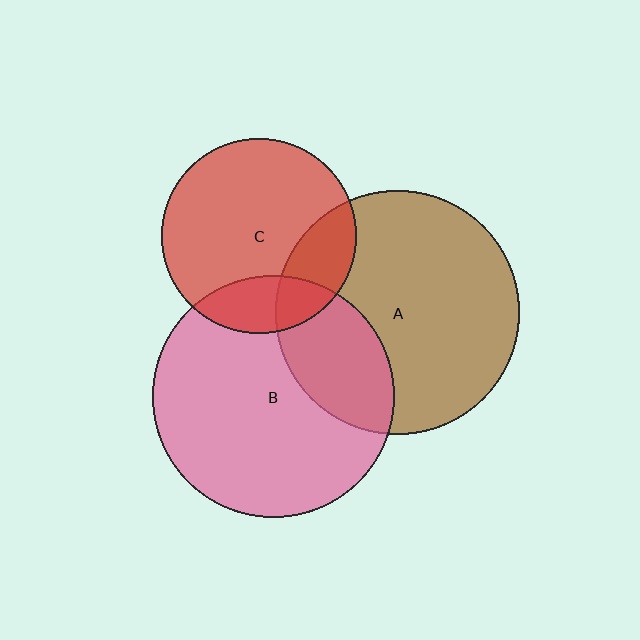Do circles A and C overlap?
Yes.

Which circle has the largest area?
Circle A (brown).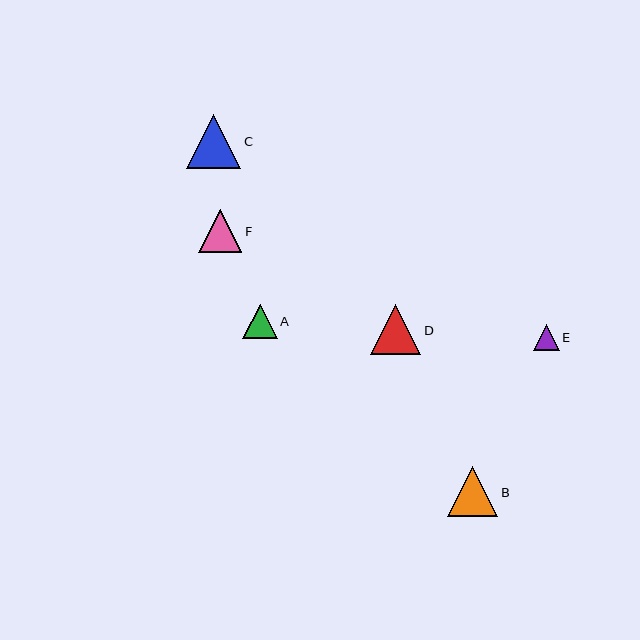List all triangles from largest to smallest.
From largest to smallest: C, B, D, F, A, E.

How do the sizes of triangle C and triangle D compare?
Triangle C and triangle D are approximately the same size.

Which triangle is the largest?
Triangle C is the largest with a size of approximately 54 pixels.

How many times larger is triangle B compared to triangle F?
Triangle B is approximately 1.2 times the size of triangle F.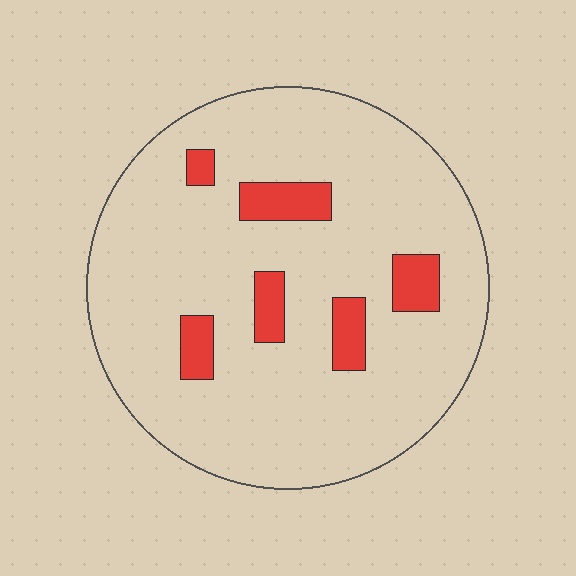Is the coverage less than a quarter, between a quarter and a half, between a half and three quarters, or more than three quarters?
Less than a quarter.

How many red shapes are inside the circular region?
6.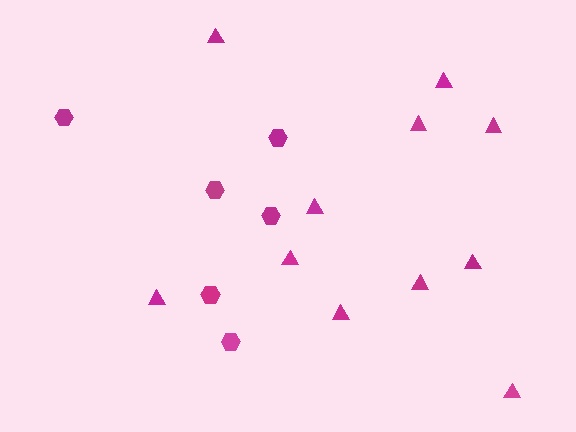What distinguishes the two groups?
There are 2 groups: one group of triangles (11) and one group of hexagons (6).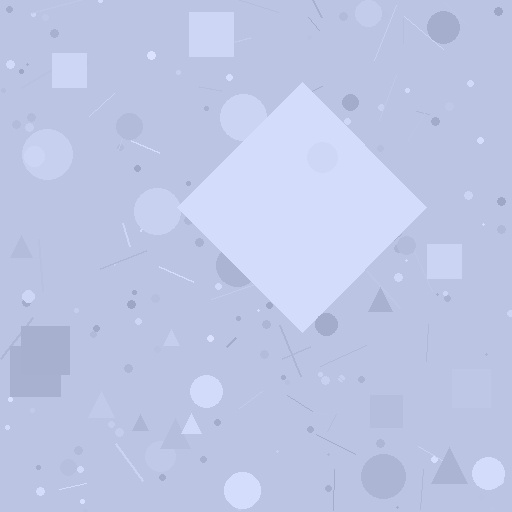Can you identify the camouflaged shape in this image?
The camouflaged shape is a diamond.